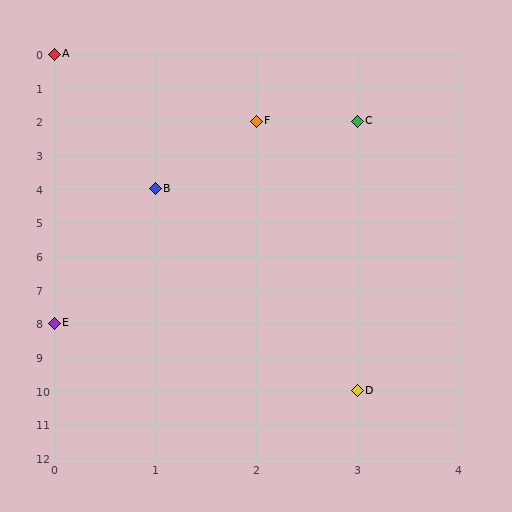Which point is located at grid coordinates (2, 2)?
Point F is at (2, 2).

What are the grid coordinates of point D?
Point D is at grid coordinates (3, 10).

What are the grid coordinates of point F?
Point F is at grid coordinates (2, 2).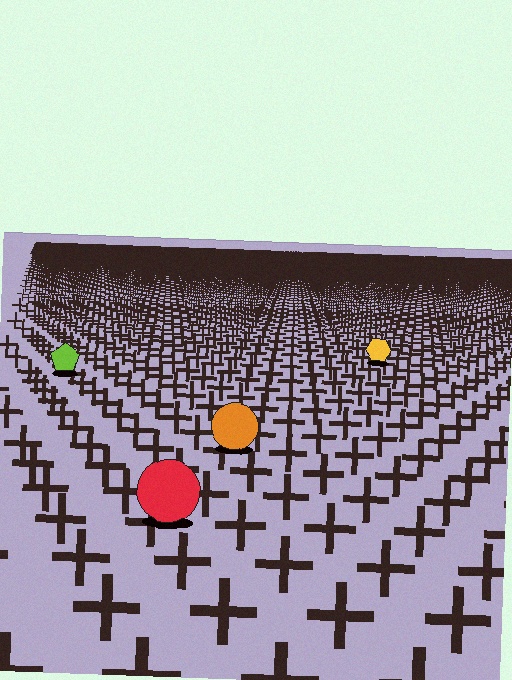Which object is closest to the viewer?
The red circle is closest. The texture marks near it are larger and more spread out.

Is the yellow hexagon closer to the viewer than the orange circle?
No. The orange circle is closer — you can tell from the texture gradient: the ground texture is coarser near it.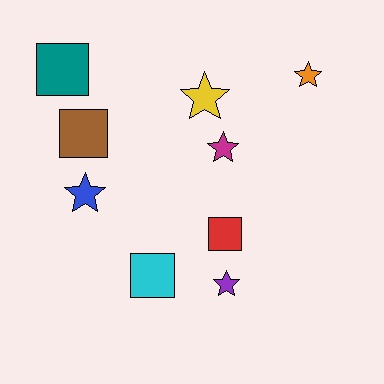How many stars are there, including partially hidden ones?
There are 5 stars.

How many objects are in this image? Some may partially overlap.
There are 9 objects.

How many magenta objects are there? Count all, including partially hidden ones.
There is 1 magenta object.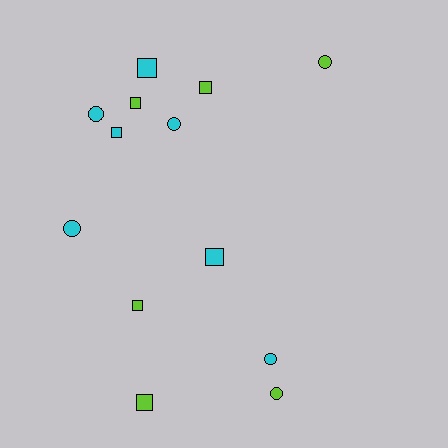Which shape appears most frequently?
Square, with 7 objects.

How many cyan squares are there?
There are 3 cyan squares.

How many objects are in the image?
There are 13 objects.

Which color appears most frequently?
Cyan, with 7 objects.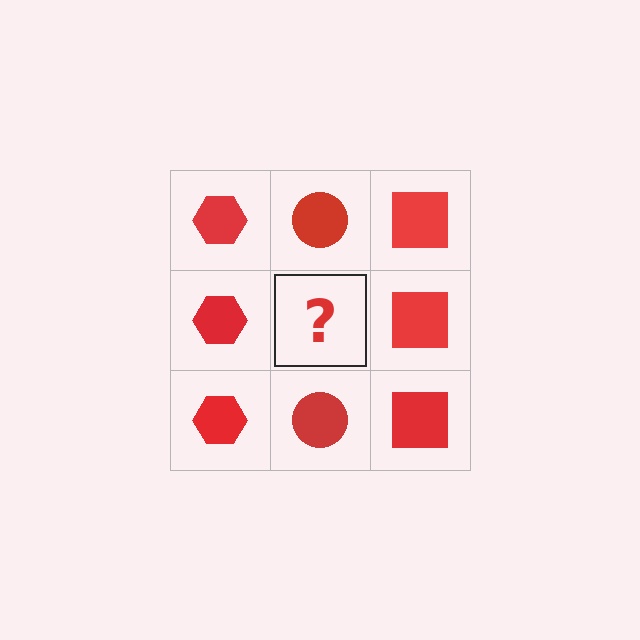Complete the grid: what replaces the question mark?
The question mark should be replaced with a red circle.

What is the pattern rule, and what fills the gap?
The rule is that each column has a consistent shape. The gap should be filled with a red circle.